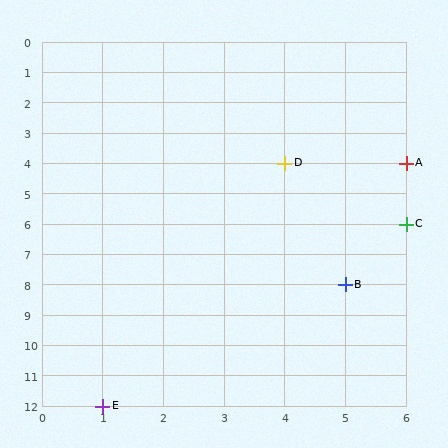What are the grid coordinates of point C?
Point C is at grid coordinates (6, 6).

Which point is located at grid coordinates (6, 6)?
Point C is at (6, 6).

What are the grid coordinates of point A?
Point A is at grid coordinates (6, 4).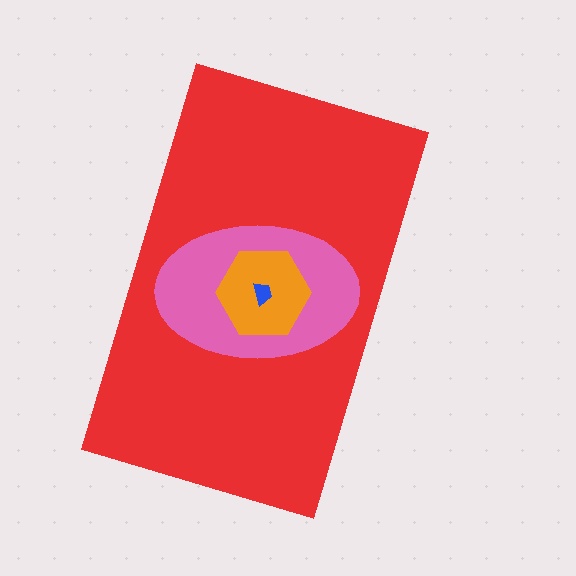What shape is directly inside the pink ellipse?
The orange hexagon.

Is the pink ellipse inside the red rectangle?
Yes.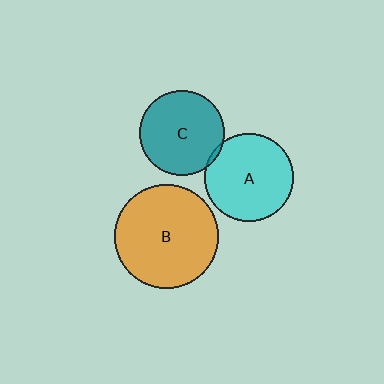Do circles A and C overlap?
Yes.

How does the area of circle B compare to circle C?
Approximately 1.5 times.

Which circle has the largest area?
Circle B (orange).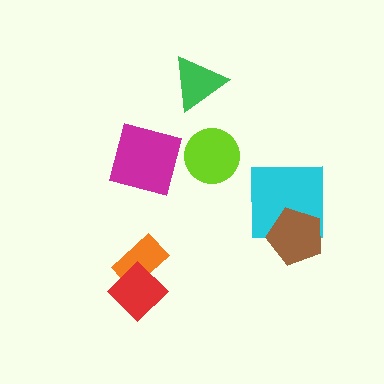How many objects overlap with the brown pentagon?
1 object overlaps with the brown pentagon.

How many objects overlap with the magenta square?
0 objects overlap with the magenta square.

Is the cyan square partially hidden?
Yes, it is partially covered by another shape.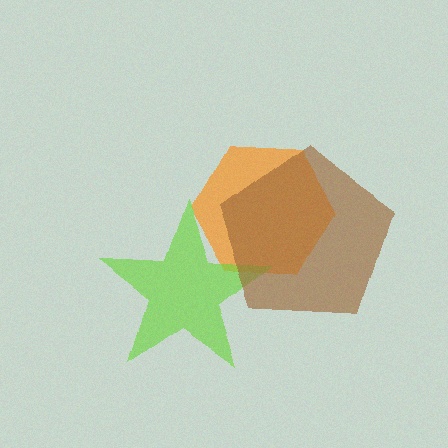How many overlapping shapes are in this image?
There are 3 overlapping shapes in the image.